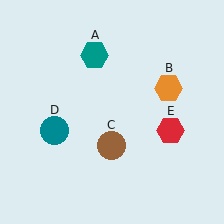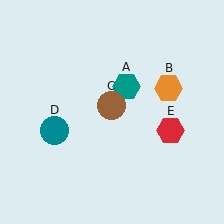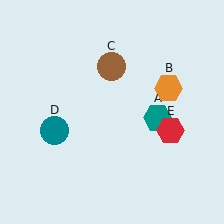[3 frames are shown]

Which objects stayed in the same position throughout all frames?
Orange hexagon (object B) and teal circle (object D) and red hexagon (object E) remained stationary.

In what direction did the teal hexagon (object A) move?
The teal hexagon (object A) moved down and to the right.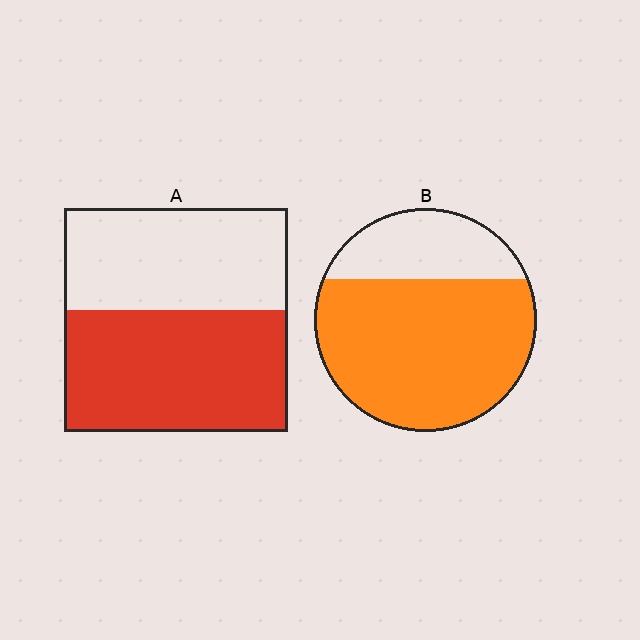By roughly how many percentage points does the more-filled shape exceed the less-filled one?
By roughly 20 percentage points (B over A).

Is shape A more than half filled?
Yes.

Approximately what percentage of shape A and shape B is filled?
A is approximately 55% and B is approximately 75%.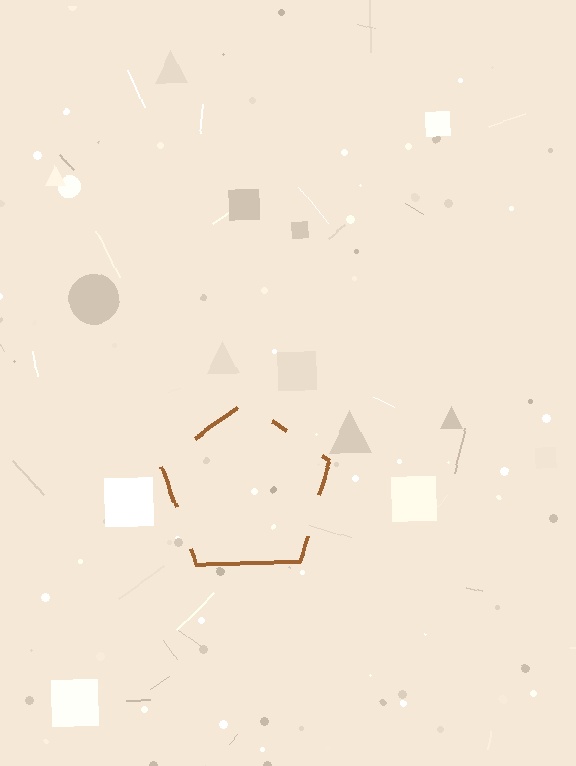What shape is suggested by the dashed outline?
The dashed outline suggests a pentagon.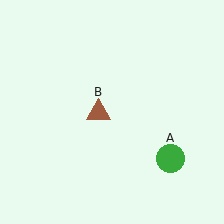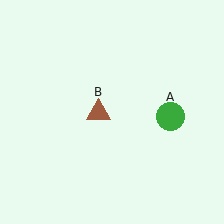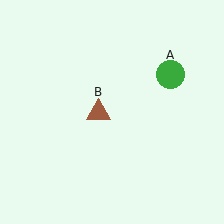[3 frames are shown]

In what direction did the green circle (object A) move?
The green circle (object A) moved up.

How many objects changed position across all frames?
1 object changed position: green circle (object A).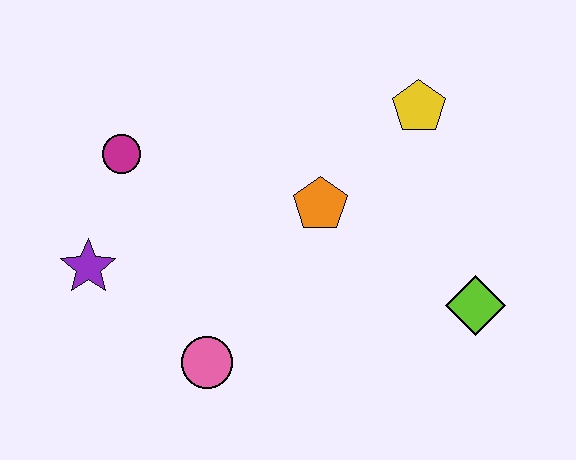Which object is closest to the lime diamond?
The orange pentagon is closest to the lime diamond.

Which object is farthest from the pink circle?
The yellow pentagon is farthest from the pink circle.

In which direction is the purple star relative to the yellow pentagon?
The purple star is to the left of the yellow pentagon.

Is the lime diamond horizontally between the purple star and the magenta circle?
No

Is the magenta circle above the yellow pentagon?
No